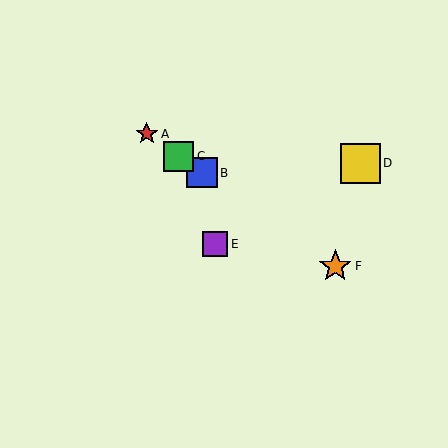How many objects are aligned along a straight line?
4 objects (A, B, C, F) are aligned along a straight line.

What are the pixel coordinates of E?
Object E is at (215, 244).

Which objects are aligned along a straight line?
Objects A, B, C, F are aligned along a straight line.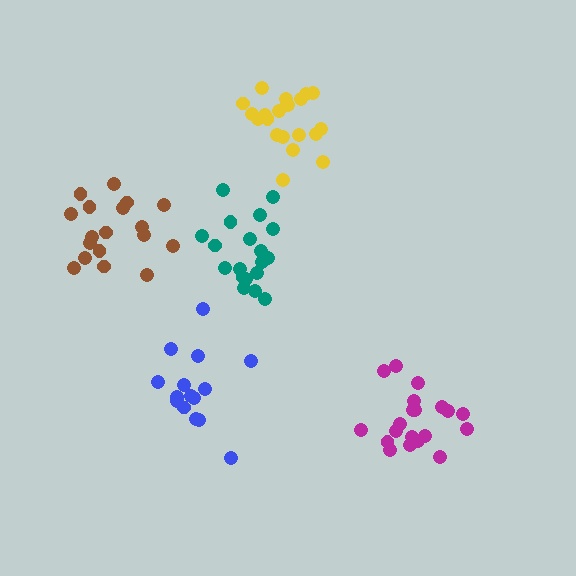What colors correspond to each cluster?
The clusters are colored: magenta, blue, teal, brown, yellow.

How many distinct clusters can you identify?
There are 5 distinct clusters.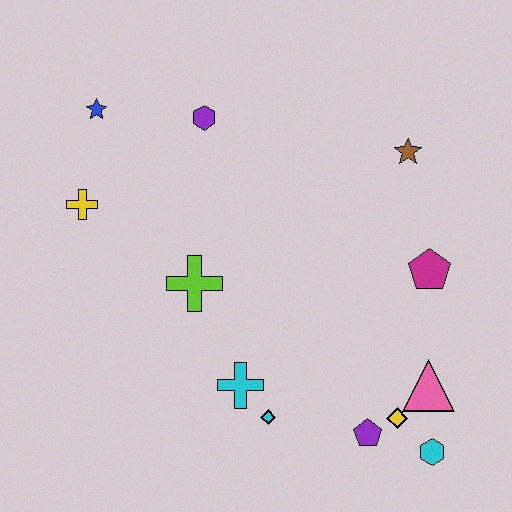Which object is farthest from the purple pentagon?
The blue star is farthest from the purple pentagon.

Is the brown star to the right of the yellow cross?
Yes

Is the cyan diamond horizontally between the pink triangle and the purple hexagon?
Yes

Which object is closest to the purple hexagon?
The blue star is closest to the purple hexagon.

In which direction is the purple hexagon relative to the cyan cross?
The purple hexagon is above the cyan cross.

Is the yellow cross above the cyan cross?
Yes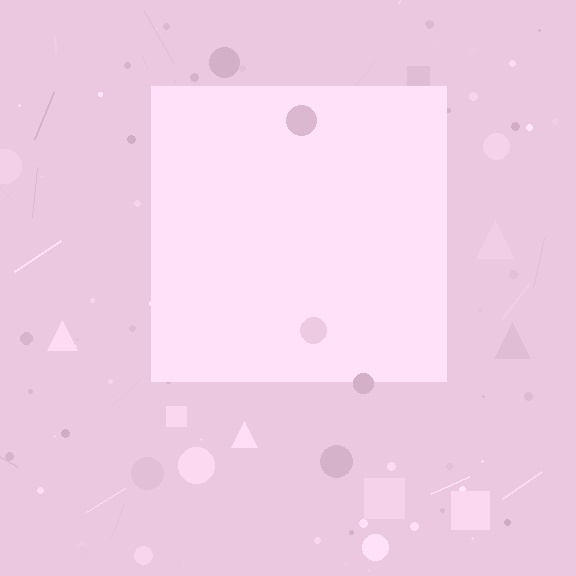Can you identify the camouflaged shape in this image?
The camouflaged shape is a square.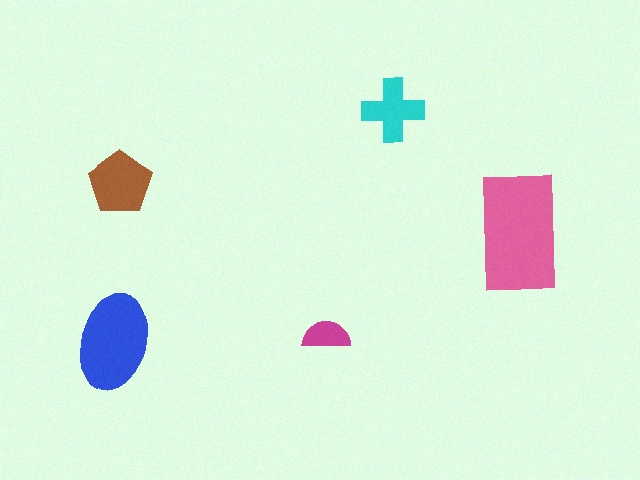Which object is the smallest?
The magenta semicircle.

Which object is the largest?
The pink rectangle.